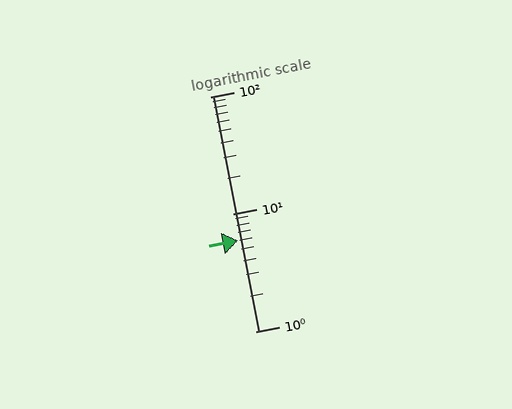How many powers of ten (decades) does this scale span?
The scale spans 2 decades, from 1 to 100.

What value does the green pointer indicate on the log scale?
The pointer indicates approximately 5.9.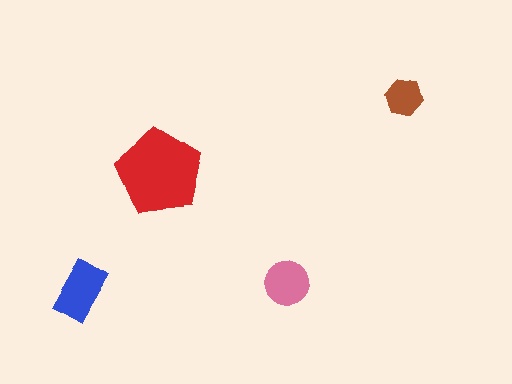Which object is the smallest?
The brown hexagon.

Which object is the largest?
The red pentagon.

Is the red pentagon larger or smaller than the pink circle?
Larger.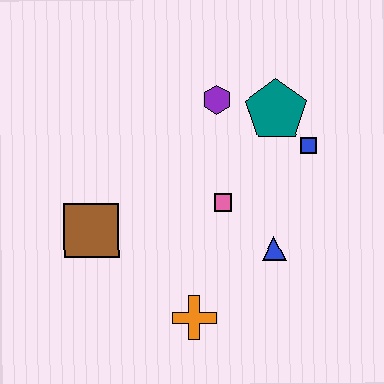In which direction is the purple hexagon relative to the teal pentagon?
The purple hexagon is to the left of the teal pentagon.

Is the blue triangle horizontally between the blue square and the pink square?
Yes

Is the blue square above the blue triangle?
Yes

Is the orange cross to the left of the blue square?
Yes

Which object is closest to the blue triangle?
The pink square is closest to the blue triangle.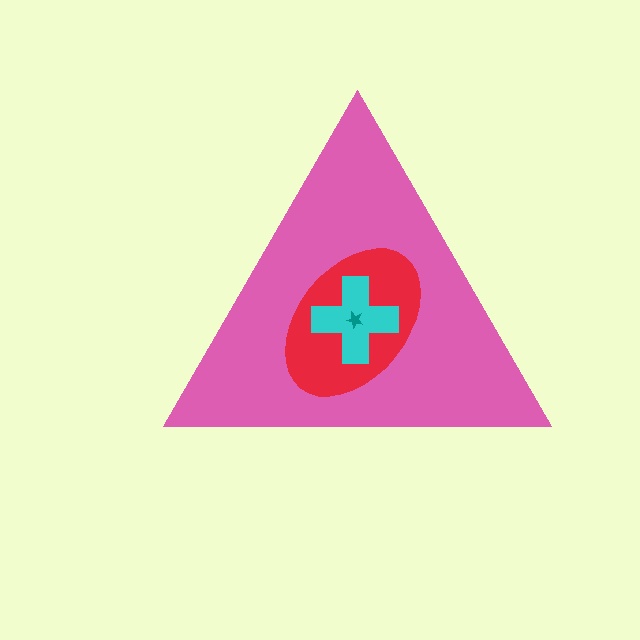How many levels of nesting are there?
4.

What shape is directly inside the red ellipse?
The cyan cross.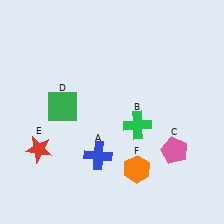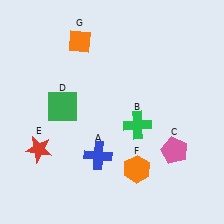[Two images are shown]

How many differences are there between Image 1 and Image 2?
There is 1 difference between the two images.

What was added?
An orange diamond (G) was added in Image 2.